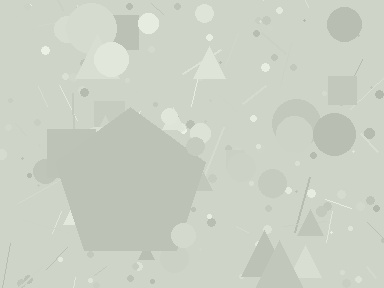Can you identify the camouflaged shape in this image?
The camouflaged shape is a pentagon.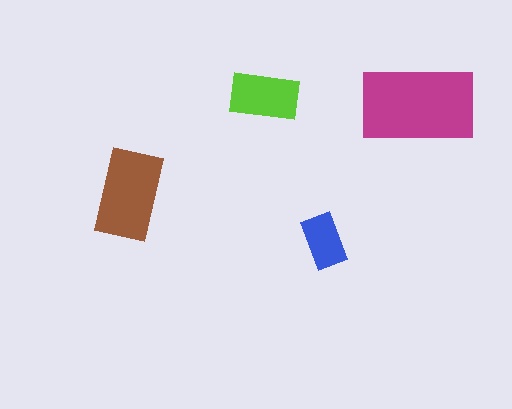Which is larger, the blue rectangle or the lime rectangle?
The lime one.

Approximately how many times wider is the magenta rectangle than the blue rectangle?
About 2 times wider.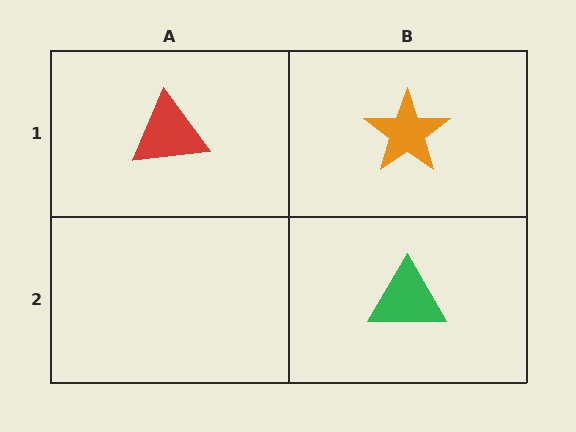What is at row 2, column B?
A green triangle.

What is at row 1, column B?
An orange star.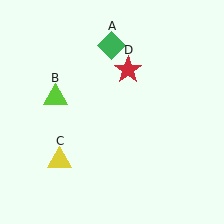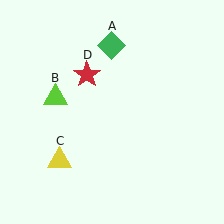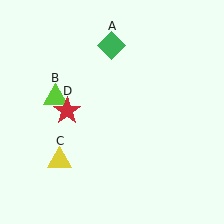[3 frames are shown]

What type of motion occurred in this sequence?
The red star (object D) rotated counterclockwise around the center of the scene.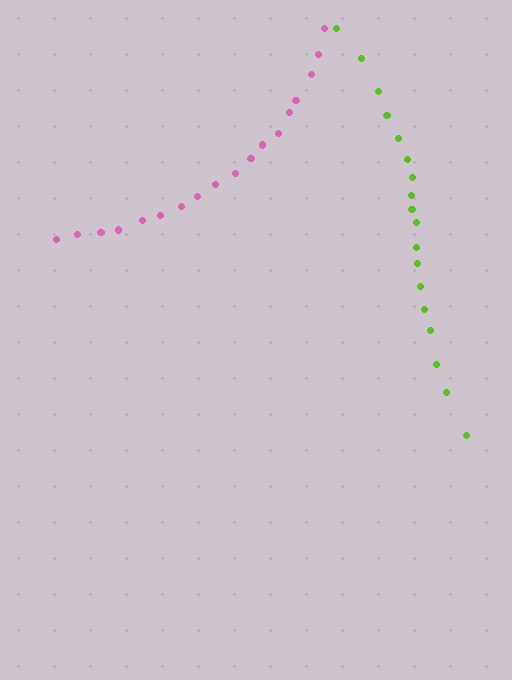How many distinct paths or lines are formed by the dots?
There are 2 distinct paths.